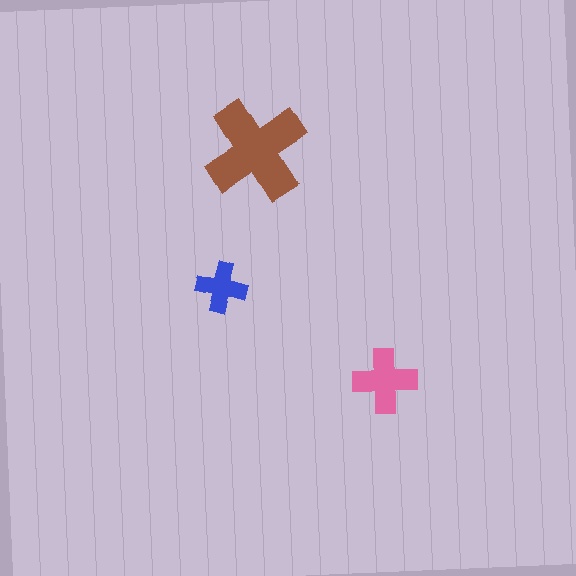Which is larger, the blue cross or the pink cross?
The pink one.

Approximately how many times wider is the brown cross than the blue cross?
About 2 times wider.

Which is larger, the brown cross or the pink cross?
The brown one.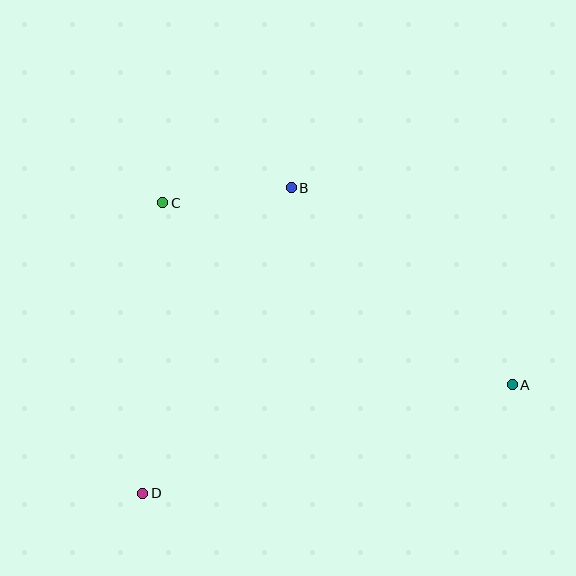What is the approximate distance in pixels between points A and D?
The distance between A and D is approximately 385 pixels.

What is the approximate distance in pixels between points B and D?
The distance between B and D is approximately 340 pixels.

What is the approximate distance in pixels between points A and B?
The distance between A and B is approximately 296 pixels.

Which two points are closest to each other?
Points B and C are closest to each other.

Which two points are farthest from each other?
Points A and C are farthest from each other.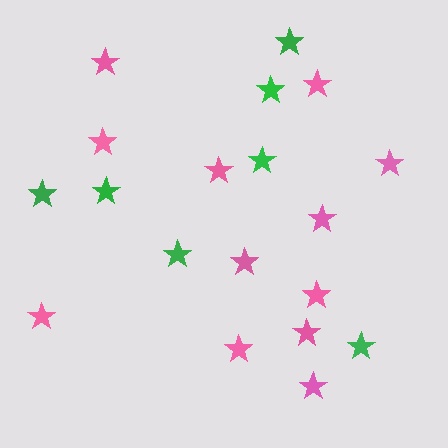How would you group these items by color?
There are 2 groups: one group of pink stars (12) and one group of green stars (7).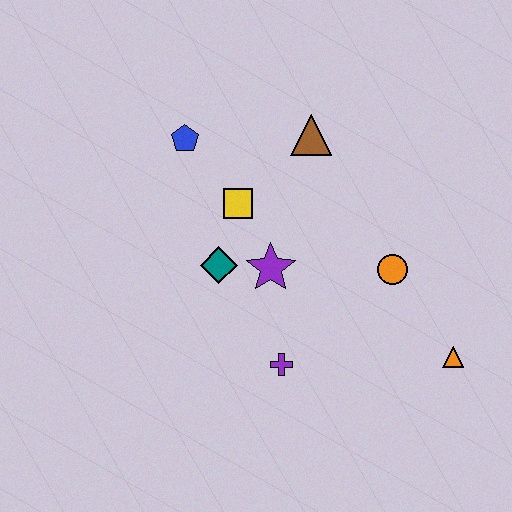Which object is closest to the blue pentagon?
The yellow square is closest to the blue pentagon.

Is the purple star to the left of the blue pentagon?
No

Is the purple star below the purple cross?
No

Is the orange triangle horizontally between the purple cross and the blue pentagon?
No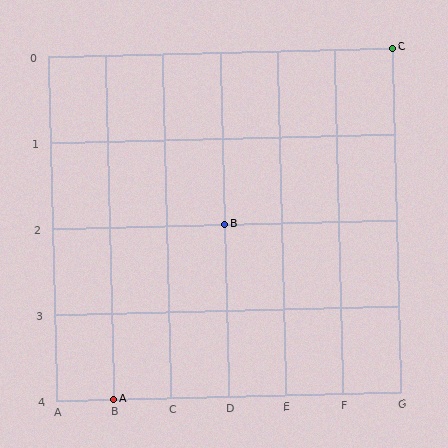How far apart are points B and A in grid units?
Points B and A are 2 columns and 2 rows apart (about 2.8 grid units diagonally).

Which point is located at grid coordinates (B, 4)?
Point A is at (B, 4).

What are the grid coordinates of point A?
Point A is at grid coordinates (B, 4).